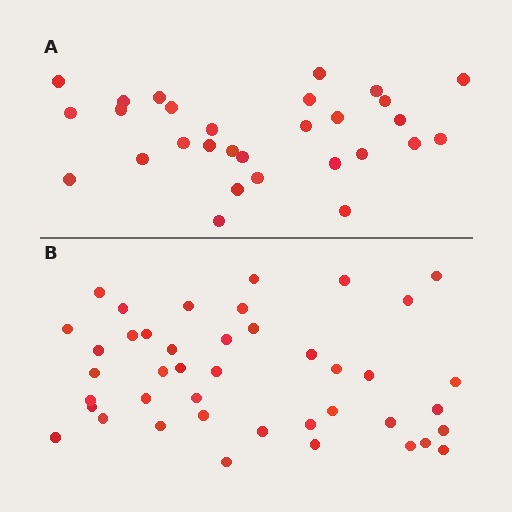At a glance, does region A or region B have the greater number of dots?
Region B (the bottom region) has more dots.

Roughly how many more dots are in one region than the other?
Region B has approximately 15 more dots than region A.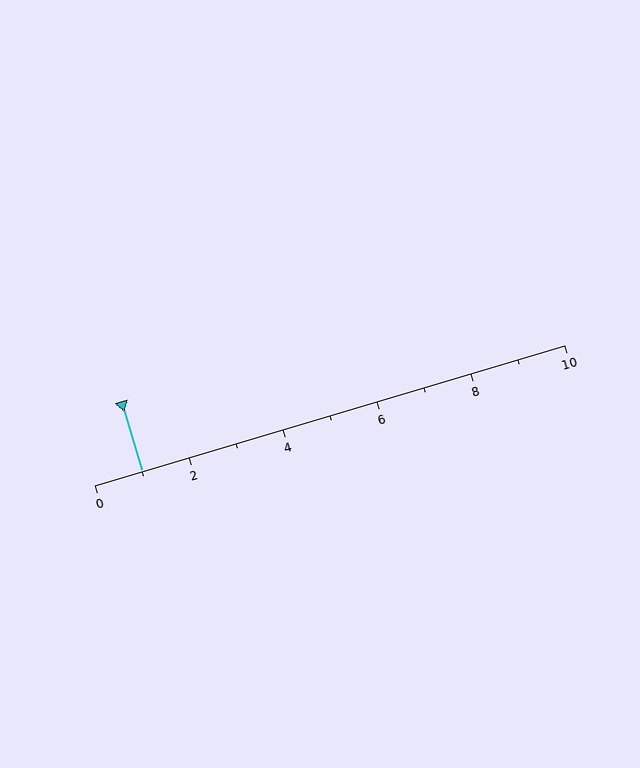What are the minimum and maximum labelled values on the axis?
The axis runs from 0 to 10.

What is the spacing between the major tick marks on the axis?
The major ticks are spaced 2 apart.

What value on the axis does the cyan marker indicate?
The marker indicates approximately 1.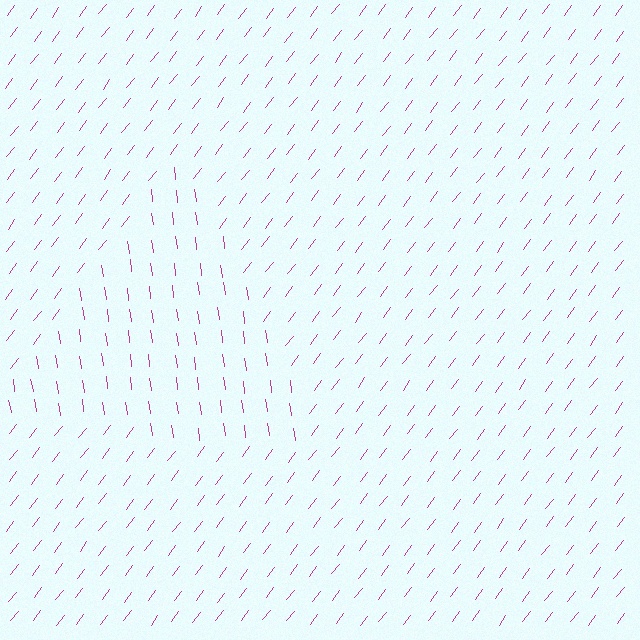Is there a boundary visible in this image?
Yes, there is a texture boundary formed by a change in line orientation.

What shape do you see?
I see a triangle.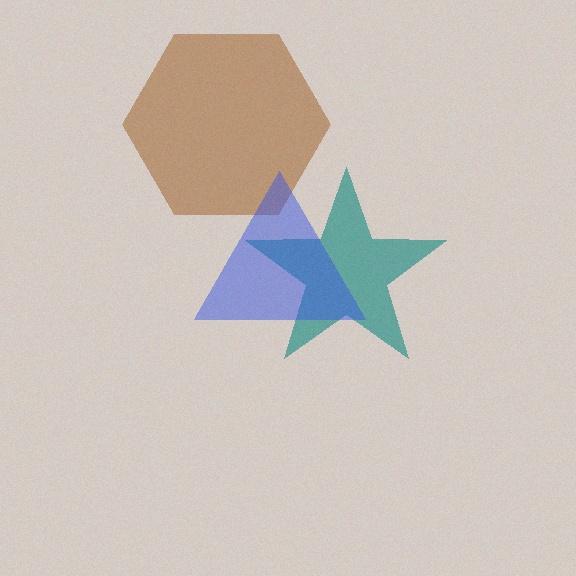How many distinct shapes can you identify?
There are 3 distinct shapes: a brown hexagon, a teal star, a blue triangle.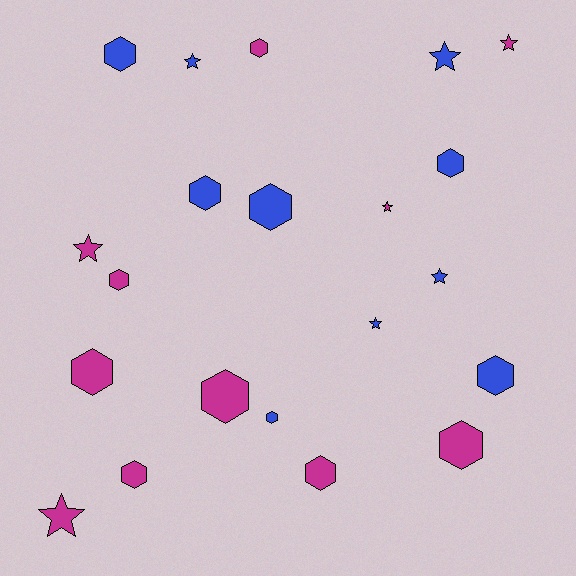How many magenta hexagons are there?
There are 7 magenta hexagons.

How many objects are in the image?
There are 21 objects.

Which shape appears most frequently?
Hexagon, with 13 objects.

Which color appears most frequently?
Magenta, with 11 objects.